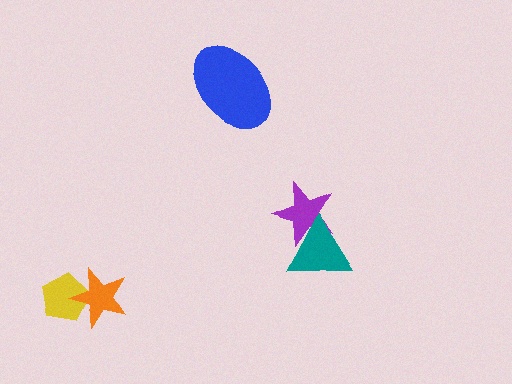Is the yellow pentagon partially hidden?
Yes, it is partially covered by another shape.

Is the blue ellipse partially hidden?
No, no other shape covers it.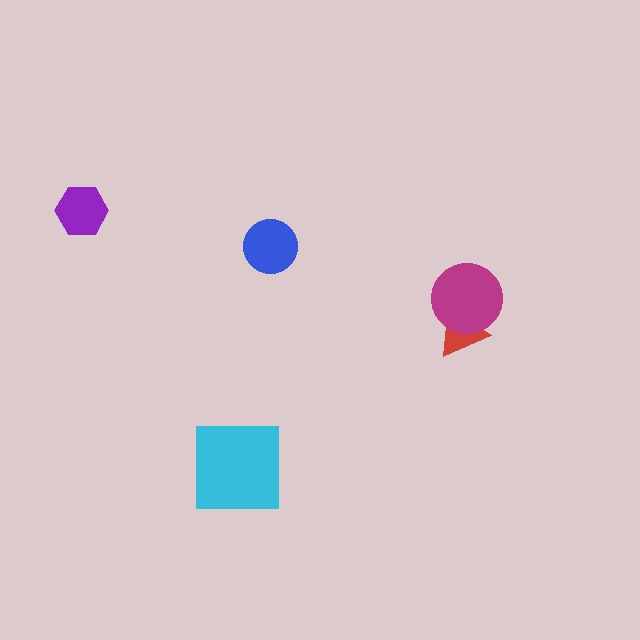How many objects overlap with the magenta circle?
1 object overlaps with the magenta circle.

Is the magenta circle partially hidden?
No, no other shape covers it.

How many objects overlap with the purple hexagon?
0 objects overlap with the purple hexagon.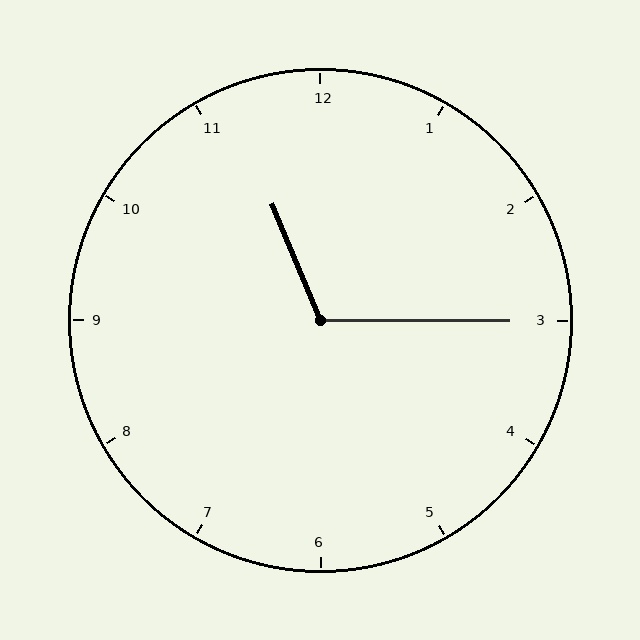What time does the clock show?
11:15.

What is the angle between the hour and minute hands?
Approximately 112 degrees.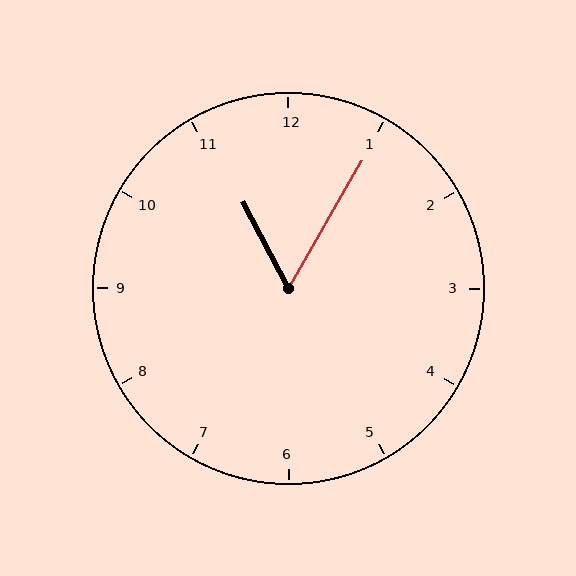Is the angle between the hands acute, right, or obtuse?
It is acute.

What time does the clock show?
11:05.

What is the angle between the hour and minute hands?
Approximately 58 degrees.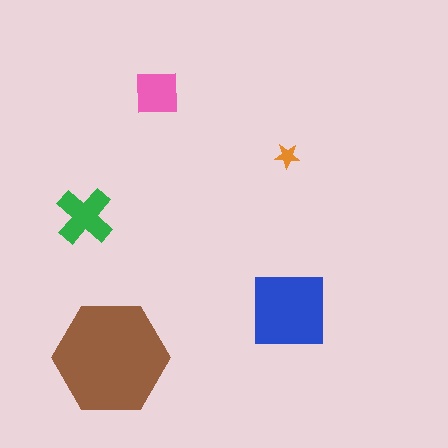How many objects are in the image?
There are 5 objects in the image.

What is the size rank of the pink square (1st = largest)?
4th.